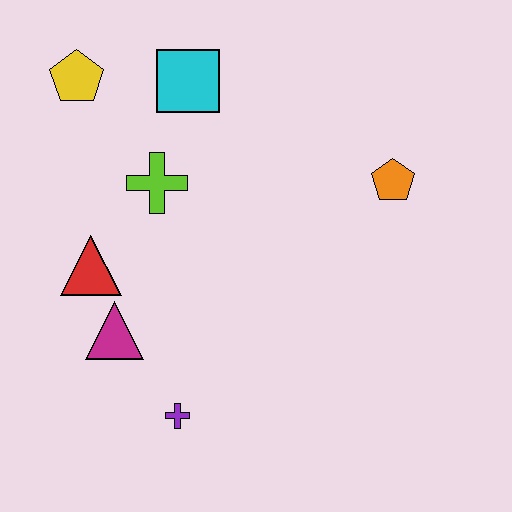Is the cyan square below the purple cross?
No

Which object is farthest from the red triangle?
The orange pentagon is farthest from the red triangle.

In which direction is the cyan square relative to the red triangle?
The cyan square is above the red triangle.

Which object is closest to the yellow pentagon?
The cyan square is closest to the yellow pentagon.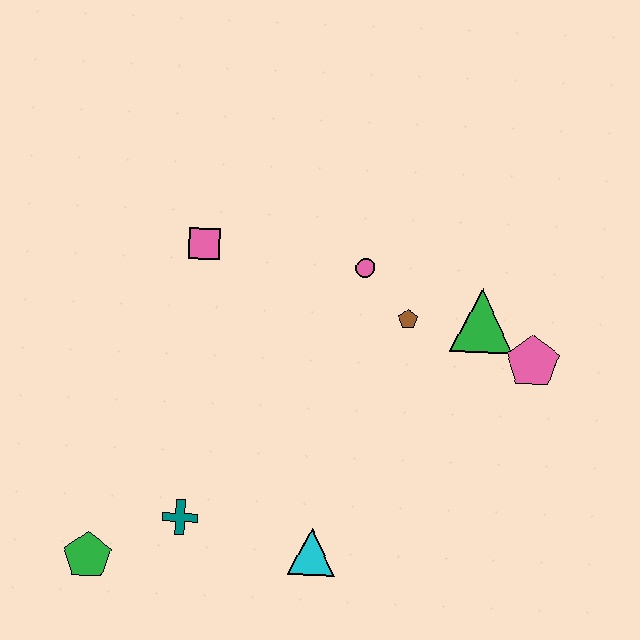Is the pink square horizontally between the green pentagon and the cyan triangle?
Yes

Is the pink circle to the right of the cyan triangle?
Yes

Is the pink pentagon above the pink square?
No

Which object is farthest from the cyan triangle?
The pink square is farthest from the cyan triangle.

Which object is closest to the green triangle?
The pink pentagon is closest to the green triangle.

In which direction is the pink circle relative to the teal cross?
The pink circle is above the teal cross.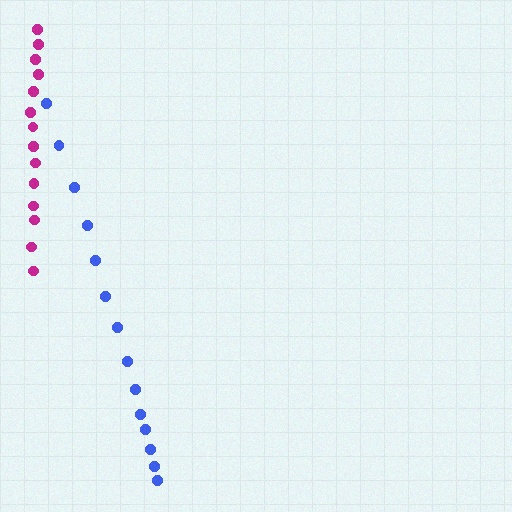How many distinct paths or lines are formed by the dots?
There are 2 distinct paths.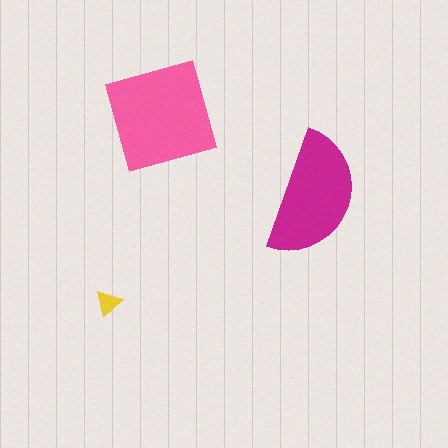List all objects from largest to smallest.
The pink square, the magenta semicircle, the yellow triangle.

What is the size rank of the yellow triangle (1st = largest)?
3rd.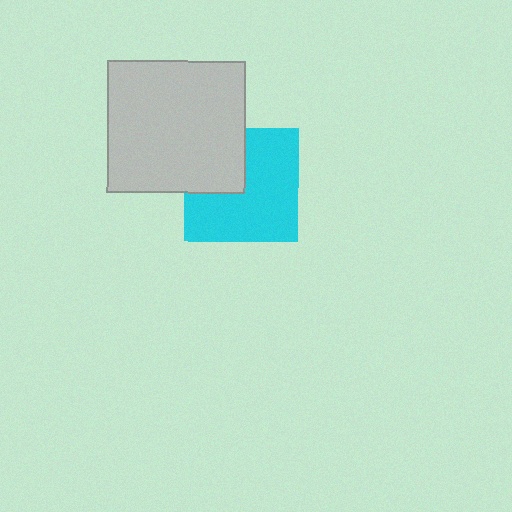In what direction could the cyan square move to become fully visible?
The cyan square could move toward the lower-right. That would shift it out from behind the light gray rectangle entirely.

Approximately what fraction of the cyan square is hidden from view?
Roughly 31% of the cyan square is hidden behind the light gray rectangle.